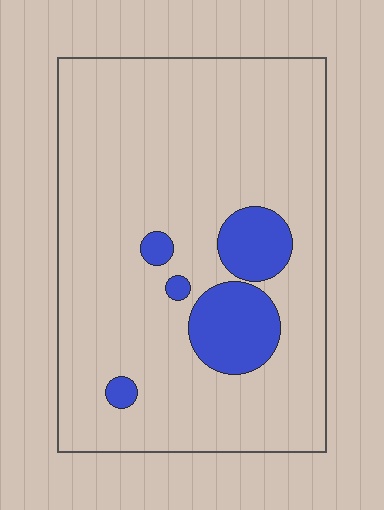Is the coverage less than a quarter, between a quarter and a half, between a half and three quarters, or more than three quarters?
Less than a quarter.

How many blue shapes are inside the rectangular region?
5.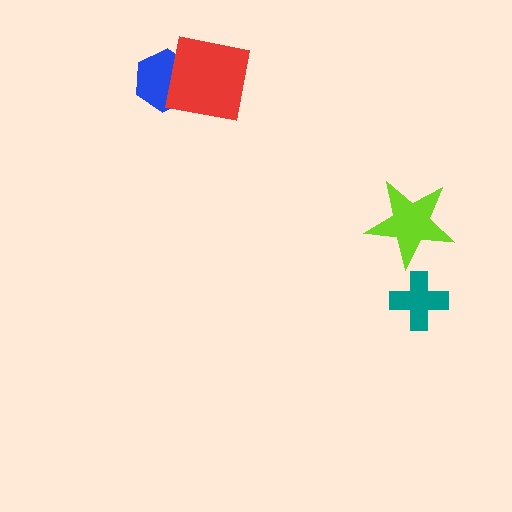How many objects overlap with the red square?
1 object overlaps with the red square.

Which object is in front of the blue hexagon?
The red square is in front of the blue hexagon.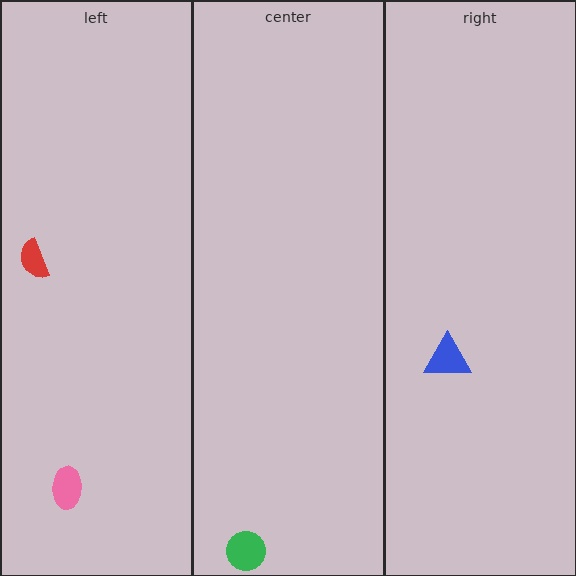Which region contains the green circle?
The center region.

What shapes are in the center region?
The green circle.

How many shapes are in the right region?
1.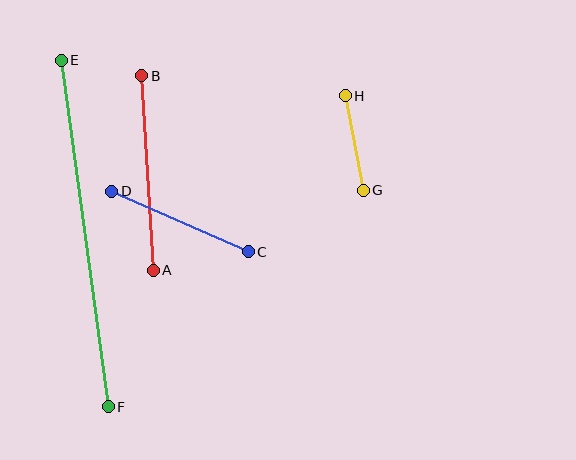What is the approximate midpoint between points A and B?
The midpoint is at approximately (147, 173) pixels.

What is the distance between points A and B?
The distance is approximately 195 pixels.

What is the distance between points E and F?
The distance is approximately 350 pixels.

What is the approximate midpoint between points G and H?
The midpoint is at approximately (354, 143) pixels.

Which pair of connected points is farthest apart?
Points E and F are farthest apart.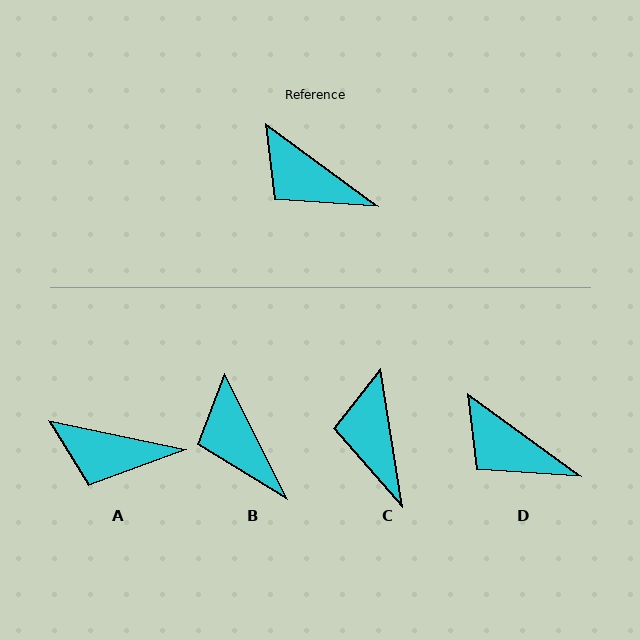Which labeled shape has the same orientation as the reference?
D.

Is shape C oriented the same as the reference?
No, it is off by about 45 degrees.